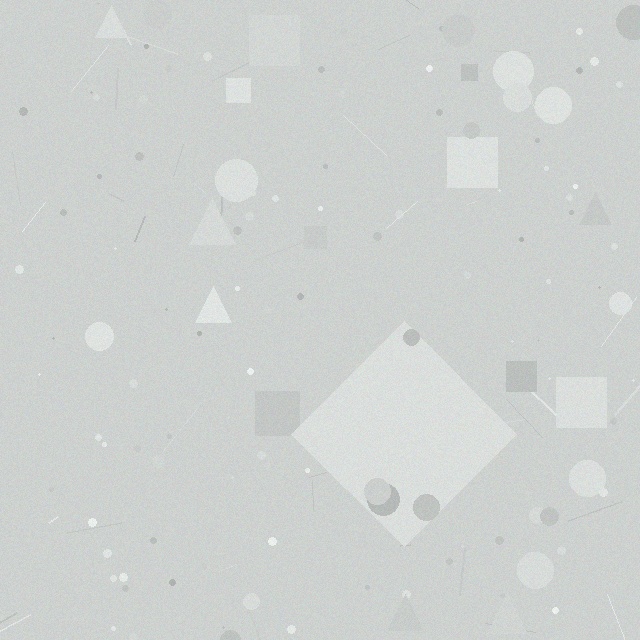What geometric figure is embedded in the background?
A diamond is embedded in the background.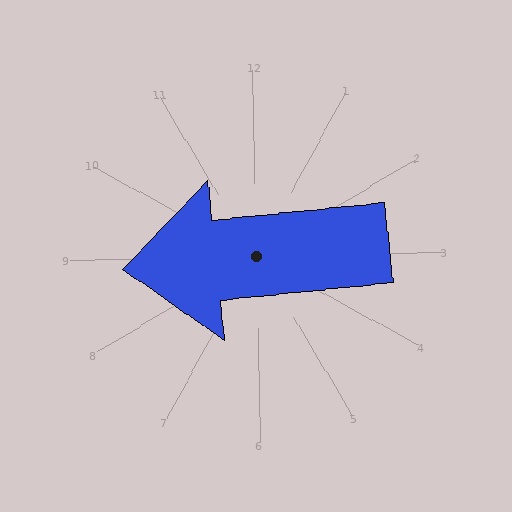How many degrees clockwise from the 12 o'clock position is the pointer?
Approximately 265 degrees.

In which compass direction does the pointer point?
West.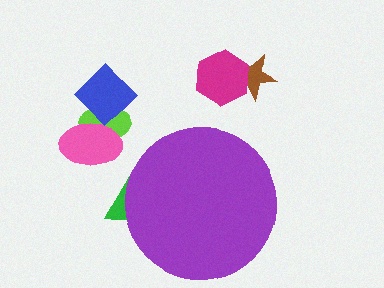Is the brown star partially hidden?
No, the brown star is fully visible.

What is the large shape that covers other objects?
A purple circle.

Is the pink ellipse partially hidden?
No, the pink ellipse is fully visible.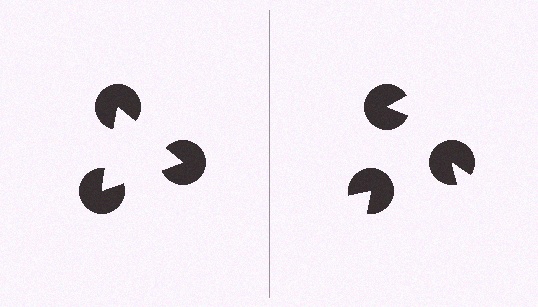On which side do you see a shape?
An illusory triangle appears on the left side. On the right side the wedge cuts are rotated, so no coherent shape forms.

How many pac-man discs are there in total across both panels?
6 — 3 on each side.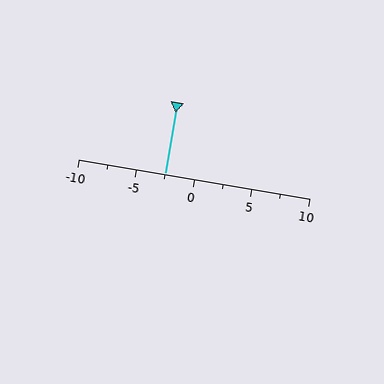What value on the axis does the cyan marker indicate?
The marker indicates approximately -2.5.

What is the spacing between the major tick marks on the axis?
The major ticks are spaced 5 apart.